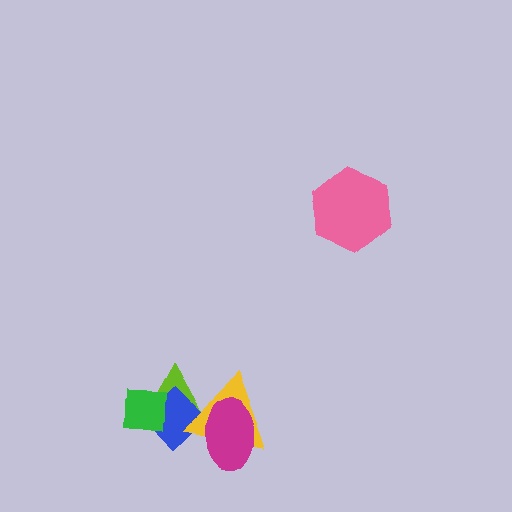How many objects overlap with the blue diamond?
4 objects overlap with the blue diamond.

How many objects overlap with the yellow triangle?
3 objects overlap with the yellow triangle.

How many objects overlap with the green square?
2 objects overlap with the green square.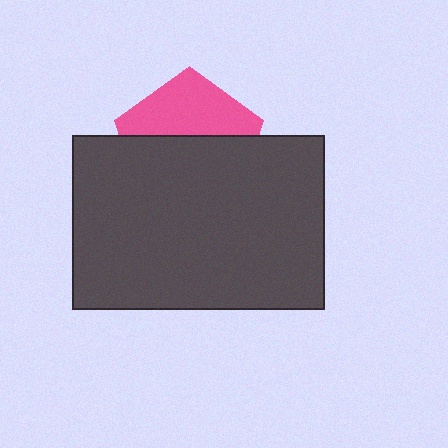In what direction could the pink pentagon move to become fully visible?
The pink pentagon could move up. That would shift it out from behind the dark gray rectangle entirely.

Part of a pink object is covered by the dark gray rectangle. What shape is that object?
It is a pentagon.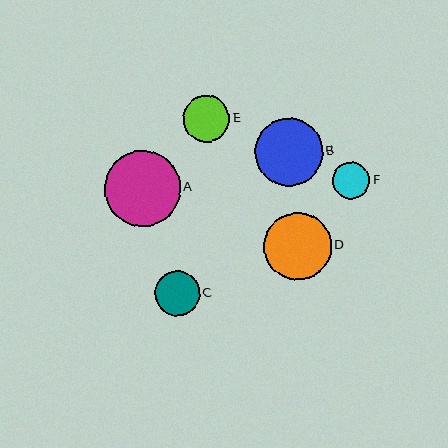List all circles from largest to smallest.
From largest to smallest: A, B, D, E, C, F.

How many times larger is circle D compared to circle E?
Circle D is approximately 1.4 times the size of circle E.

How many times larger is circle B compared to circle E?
Circle B is approximately 1.5 times the size of circle E.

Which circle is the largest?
Circle A is the largest with a size of approximately 76 pixels.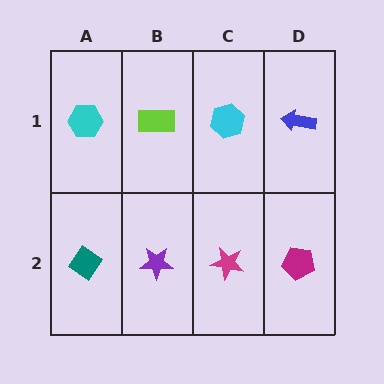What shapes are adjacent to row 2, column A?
A cyan hexagon (row 1, column A), a purple star (row 2, column B).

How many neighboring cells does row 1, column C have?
3.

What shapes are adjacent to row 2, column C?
A cyan hexagon (row 1, column C), a purple star (row 2, column B), a magenta pentagon (row 2, column D).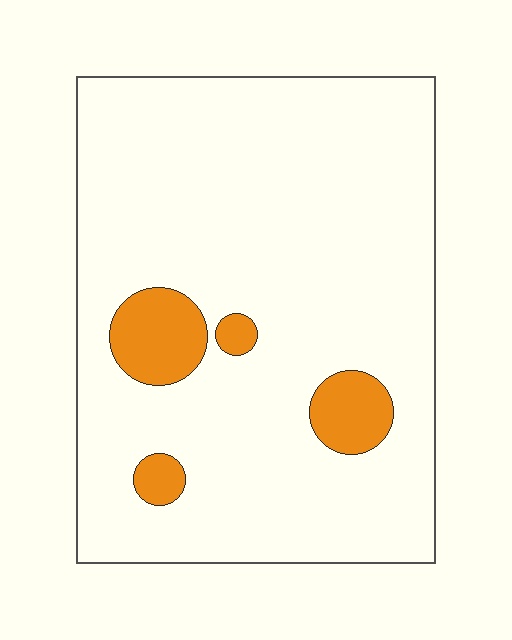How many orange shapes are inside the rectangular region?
4.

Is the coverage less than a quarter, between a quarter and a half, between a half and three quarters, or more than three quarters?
Less than a quarter.